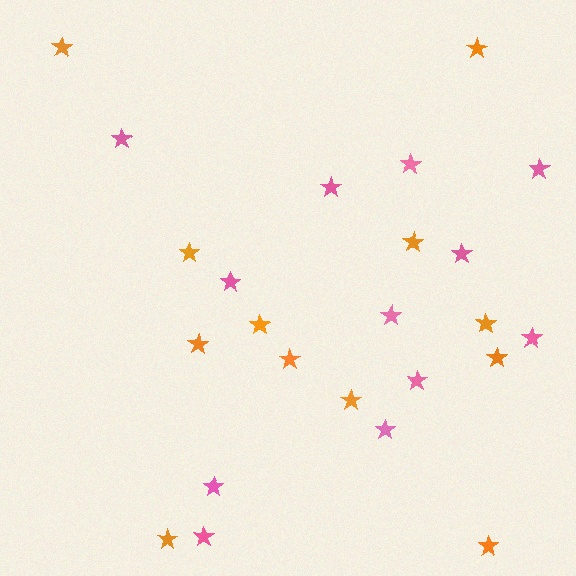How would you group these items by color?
There are 2 groups: one group of orange stars (12) and one group of pink stars (12).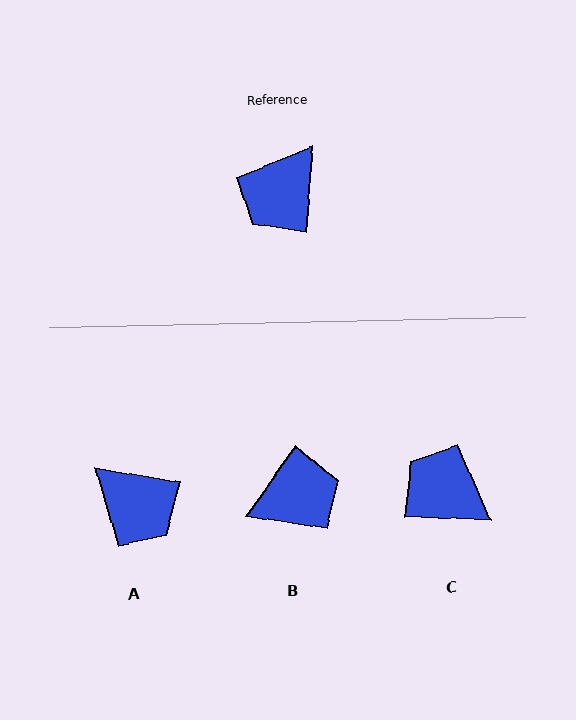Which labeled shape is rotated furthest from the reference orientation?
B, about 149 degrees away.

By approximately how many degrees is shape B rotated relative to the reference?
Approximately 149 degrees counter-clockwise.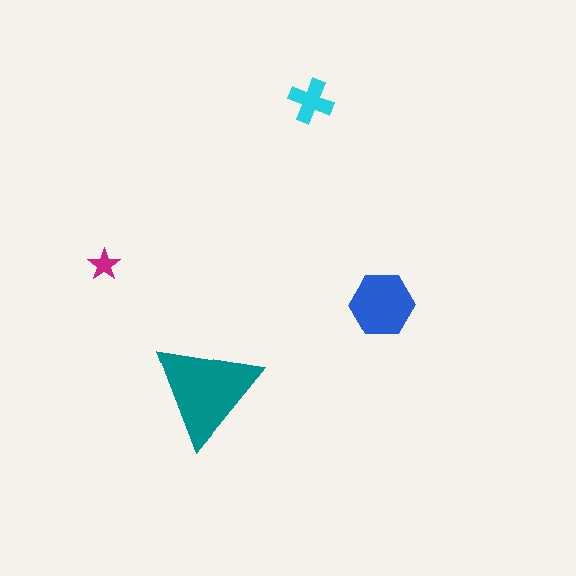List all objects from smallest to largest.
The magenta star, the cyan cross, the blue hexagon, the teal triangle.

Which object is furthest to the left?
The magenta star is leftmost.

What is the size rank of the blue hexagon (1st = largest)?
2nd.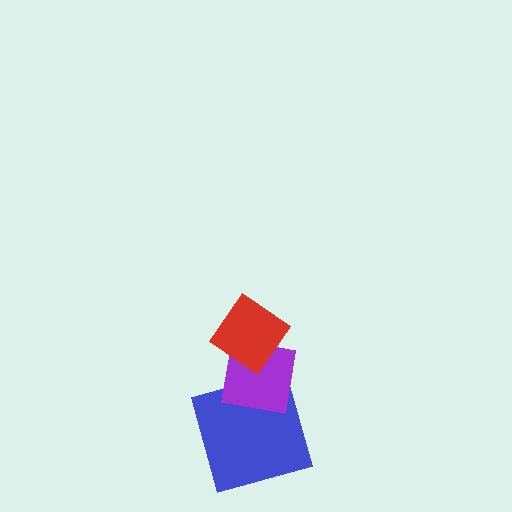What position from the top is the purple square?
The purple square is 2nd from the top.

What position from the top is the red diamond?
The red diamond is 1st from the top.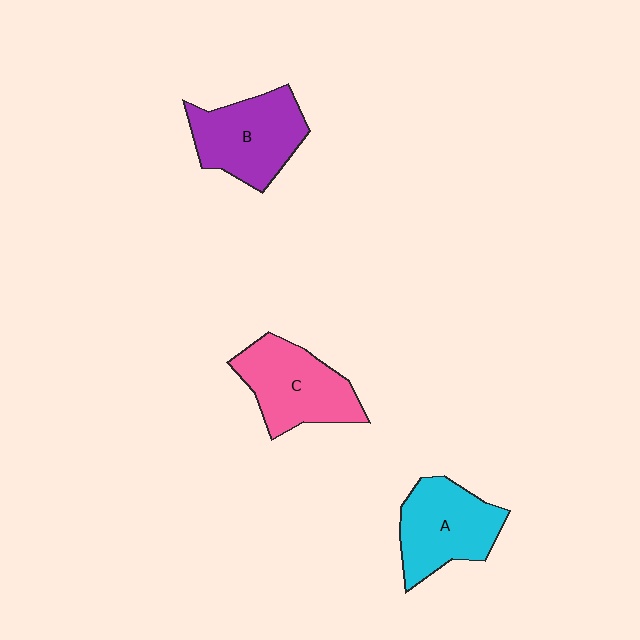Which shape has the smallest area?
Shape A (cyan).